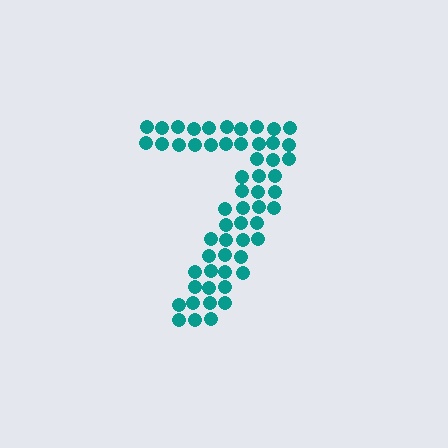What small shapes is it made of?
It is made of small circles.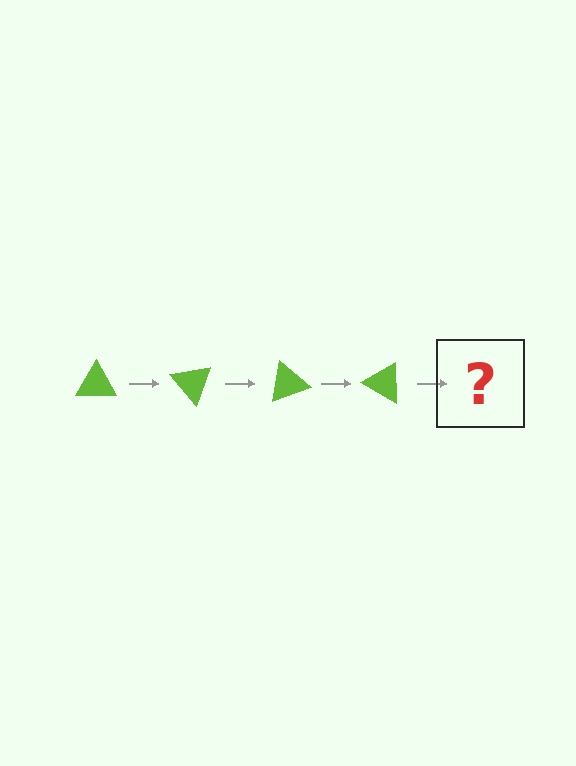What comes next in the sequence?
The next element should be a lime triangle rotated 200 degrees.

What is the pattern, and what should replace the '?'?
The pattern is that the triangle rotates 50 degrees each step. The '?' should be a lime triangle rotated 200 degrees.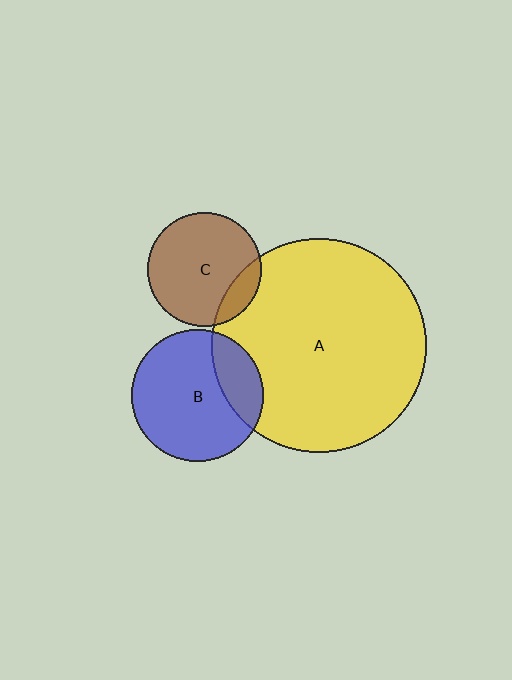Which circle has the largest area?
Circle A (yellow).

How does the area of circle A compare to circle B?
Approximately 2.6 times.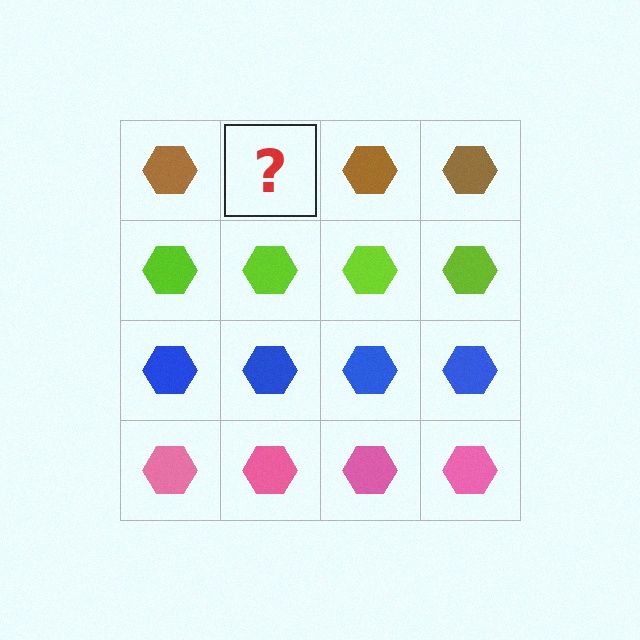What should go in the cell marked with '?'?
The missing cell should contain a brown hexagon.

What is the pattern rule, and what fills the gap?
The rule is that each row has a consistent color. The gap should be filled with a brown hexagon.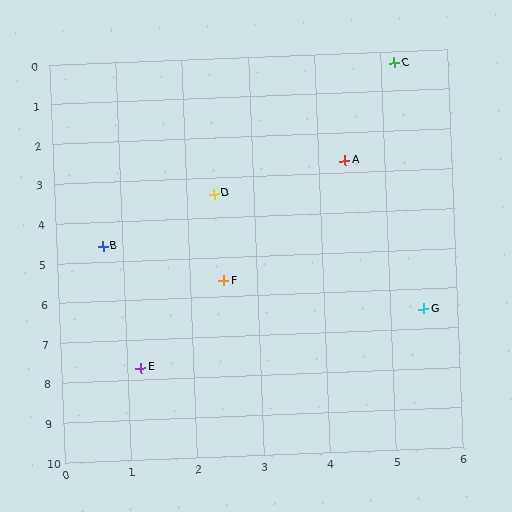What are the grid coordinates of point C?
Point C is at approximately (5.2, 0.3).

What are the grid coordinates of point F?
Point F is at approximately (2.5, 5.6).